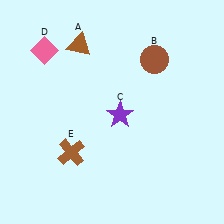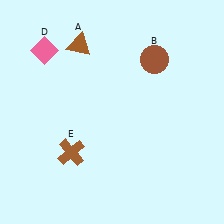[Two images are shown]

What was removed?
The purple star (C) was removed in Image 2.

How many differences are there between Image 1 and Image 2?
There is 1 difference between the two images.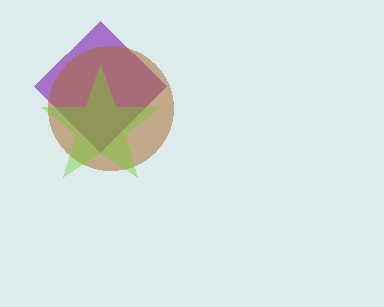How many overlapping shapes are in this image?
There are 3 overlapping shapes in the image.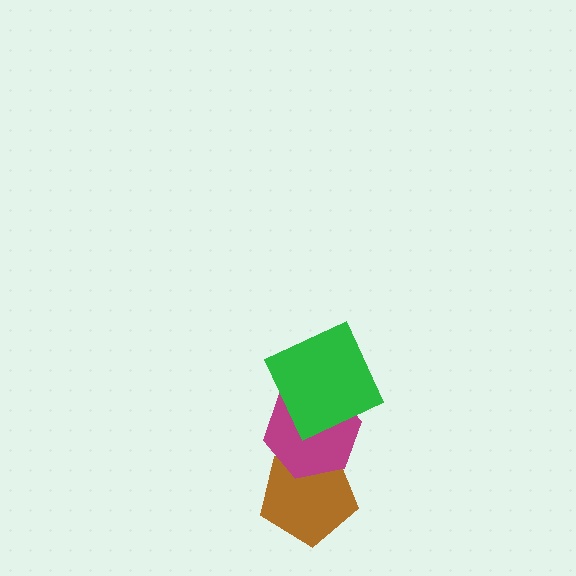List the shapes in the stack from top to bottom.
From top to bottom: the green square, the magenta hexagon, the brown pentagon.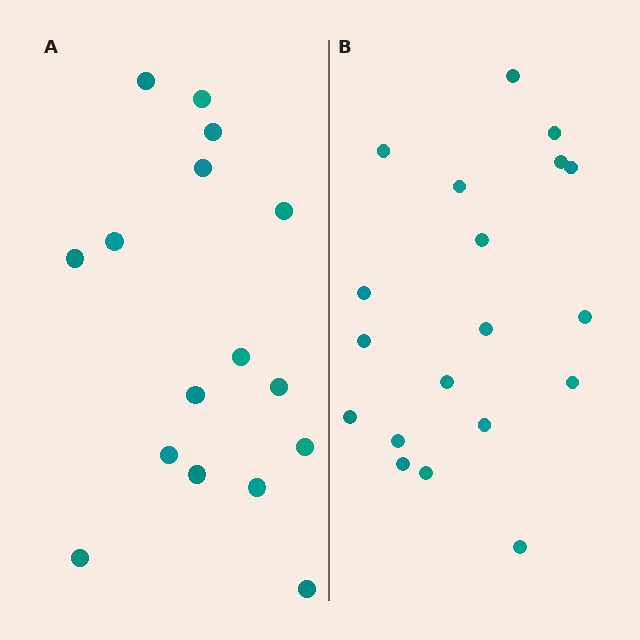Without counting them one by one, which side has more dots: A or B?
Region B (the right region) has more dots.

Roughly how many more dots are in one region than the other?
Region B has just a few more — roughly 2 or 3 more dots than region A.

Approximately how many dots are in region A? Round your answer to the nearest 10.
About 20 dots. (The exact count is 16, which rounds to 20.)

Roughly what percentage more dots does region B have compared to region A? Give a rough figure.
About 20% more.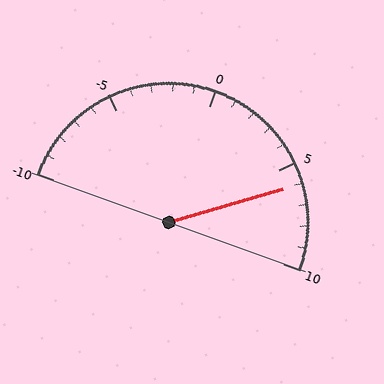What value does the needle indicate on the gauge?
The needle indicates approximately 6.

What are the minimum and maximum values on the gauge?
The gauge ranges from -10 to 10.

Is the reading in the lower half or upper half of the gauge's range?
The reading is in the upper half of the range (-10 to 10).